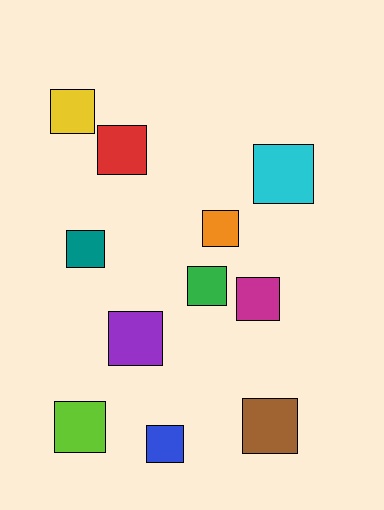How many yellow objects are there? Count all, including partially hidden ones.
There is 1 yellow object.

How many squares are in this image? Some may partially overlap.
There are 11 squares.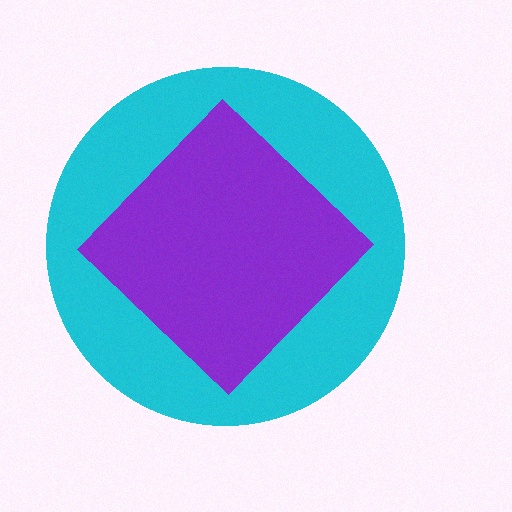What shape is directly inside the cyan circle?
The purple diamond.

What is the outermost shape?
The cyan circle.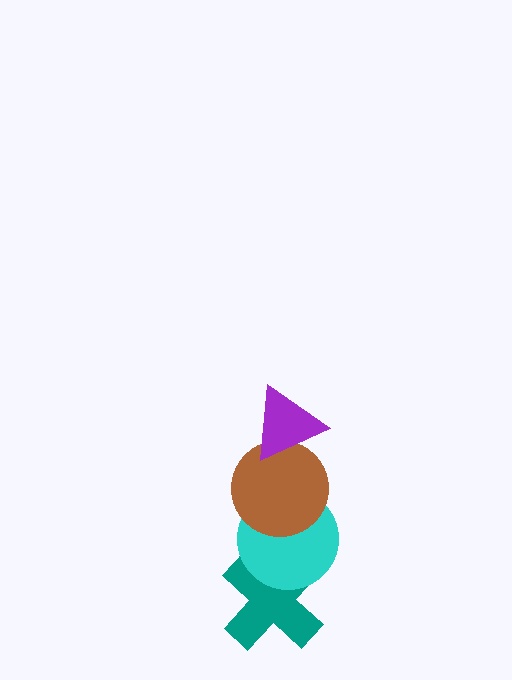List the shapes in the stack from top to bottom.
From top to bottom: the purple triangle, the brown circle, the cyan circle, the teal cross.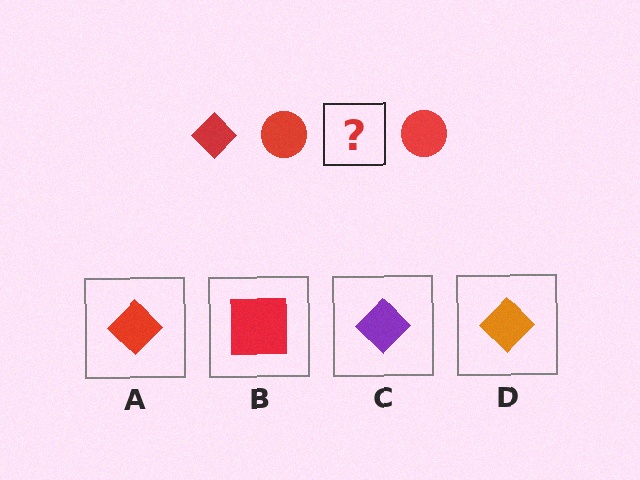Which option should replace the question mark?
Option A.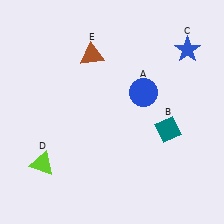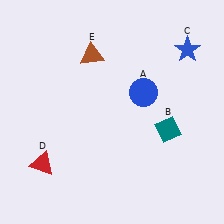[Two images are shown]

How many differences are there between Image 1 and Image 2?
There is 1 difference between the two images.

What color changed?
The triangle (D) changed from lime in Image 1 to red in Image 2.